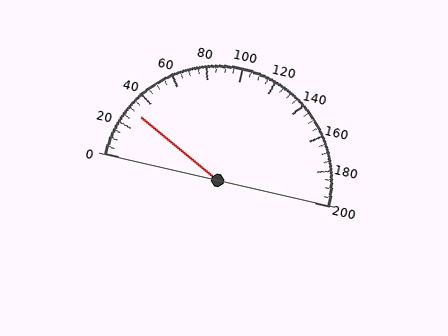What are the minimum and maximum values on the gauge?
The gauge ranges from 0 to 200.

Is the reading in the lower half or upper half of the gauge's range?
The reading is in the lower half of the range (0 to 200).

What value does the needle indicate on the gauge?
The needle indicates approximately 30.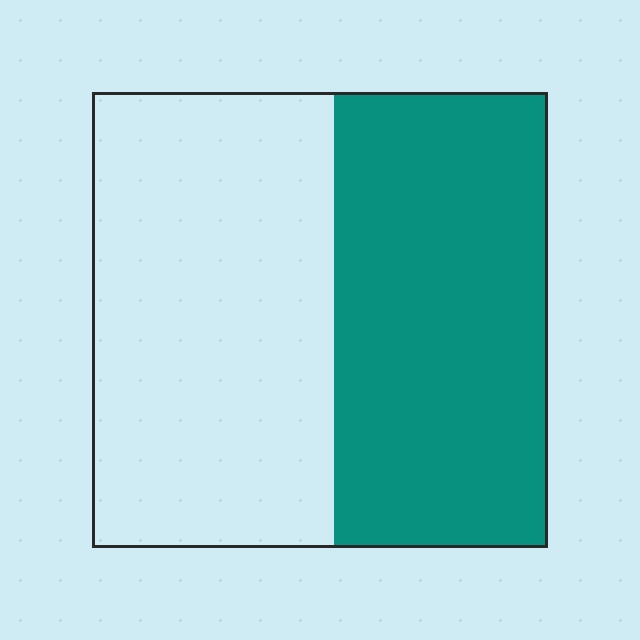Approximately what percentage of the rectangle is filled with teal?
Approximately 45%.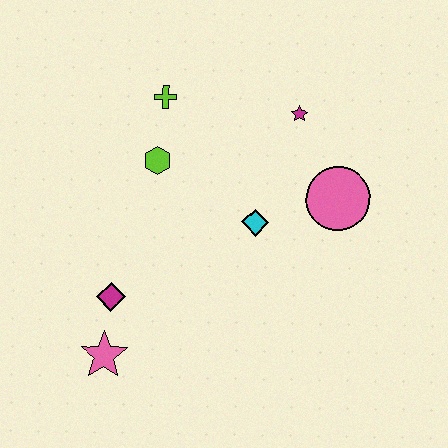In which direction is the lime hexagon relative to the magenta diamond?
The lime hexagon is above the magenta diamond.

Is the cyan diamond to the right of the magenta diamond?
Yes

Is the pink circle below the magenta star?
Yes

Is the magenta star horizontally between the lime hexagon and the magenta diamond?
No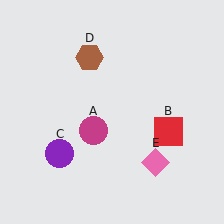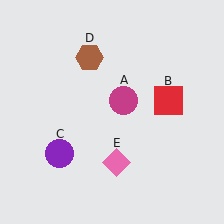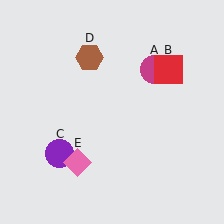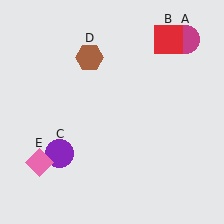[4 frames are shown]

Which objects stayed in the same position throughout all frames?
Purple circle (object C) and brown hexagon (object D) remained stationary.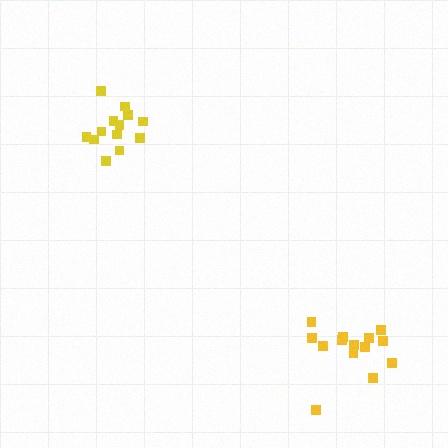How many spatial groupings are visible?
There are 2 spatial groupings.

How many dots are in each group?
Group 1: 14 dots, Group 2: 13 dots (27 total).